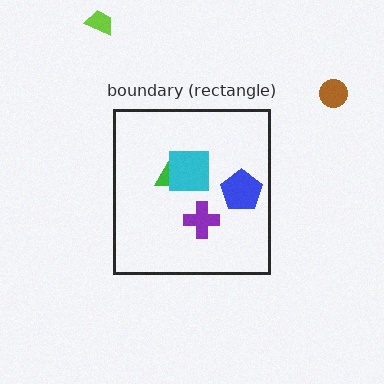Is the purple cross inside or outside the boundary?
Inside.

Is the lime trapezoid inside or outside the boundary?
Outside.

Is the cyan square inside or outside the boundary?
Inside.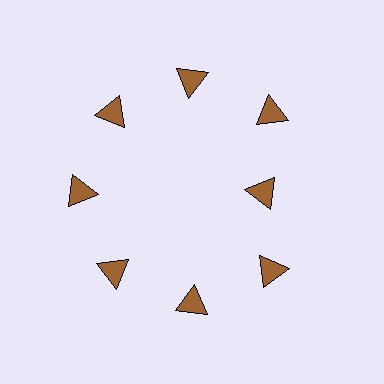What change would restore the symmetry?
The symmetry would be restored by moving it outward, back onto the ring so that all 8 triangles sit at equal angles and equal distance from the center.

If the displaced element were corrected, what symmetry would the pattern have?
It would have 8-fold rotational symmetry — the pattern would map onto itself every 45 degrees.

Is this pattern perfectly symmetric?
No. The 8 brown triangles are arranged in a ring, but one element near the 3 o'clock position is pulled inward toward the center, breaking the 8-fold rotational symmetry.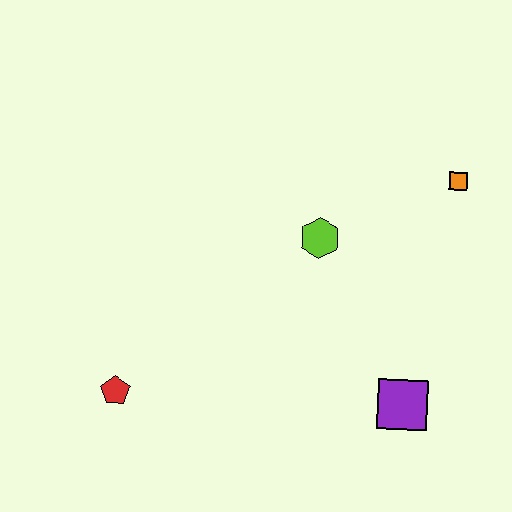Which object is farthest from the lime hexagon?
The red pentagon is farthest from the lime hexagon.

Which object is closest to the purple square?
The lime hexagon is closest to the purple square.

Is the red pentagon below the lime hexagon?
Yes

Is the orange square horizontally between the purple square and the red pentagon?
No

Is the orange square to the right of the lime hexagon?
Yes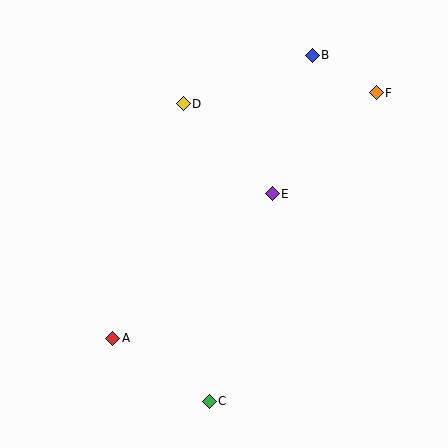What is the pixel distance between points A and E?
The distance between A and E is 215 pixels.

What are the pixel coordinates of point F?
Point F is at (376, 93).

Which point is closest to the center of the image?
Point E at (272, 194) is closest to the center.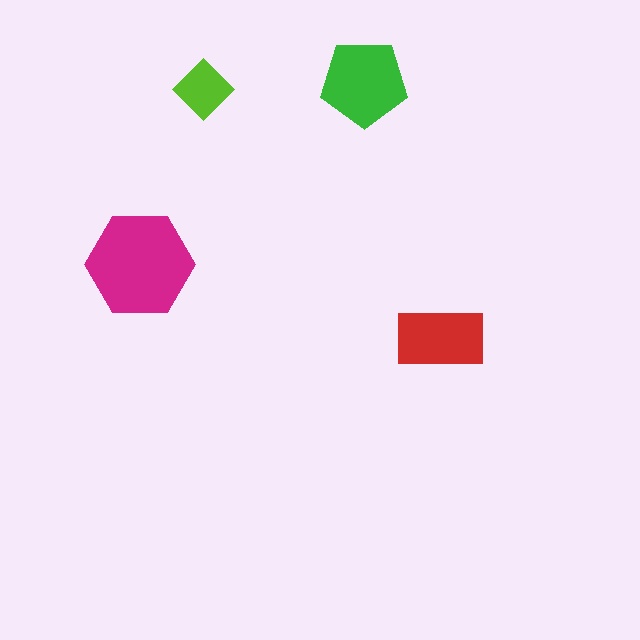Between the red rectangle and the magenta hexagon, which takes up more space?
The magenta hexagon.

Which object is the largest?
The magenta hexagon.